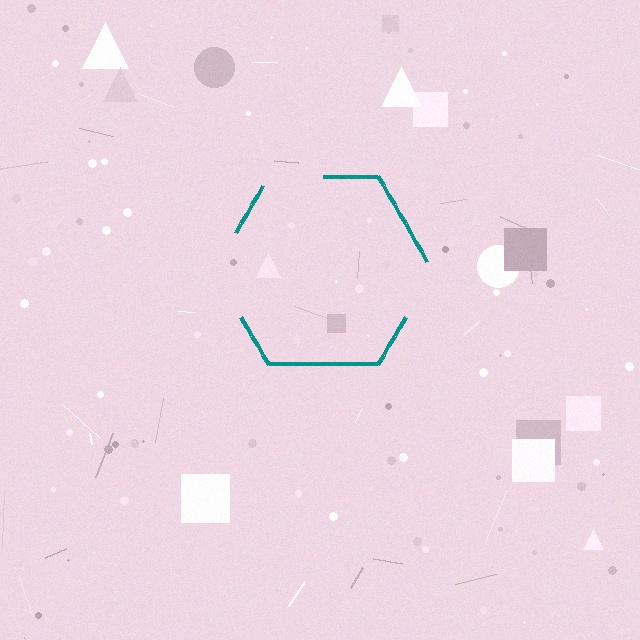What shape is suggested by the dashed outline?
The dashed outline suggests a hexagon.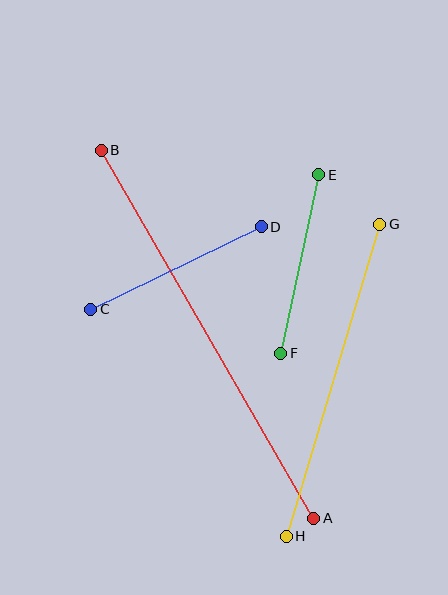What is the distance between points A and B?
The distance is approximately 425 pixels.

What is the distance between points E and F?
The distance is approximately 183 pixels.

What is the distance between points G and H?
The distance is approximately 326 pixels.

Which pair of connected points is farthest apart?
Points A and B are farthest apart.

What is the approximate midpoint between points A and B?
The midpoint is at approximately (207, 334) pixels.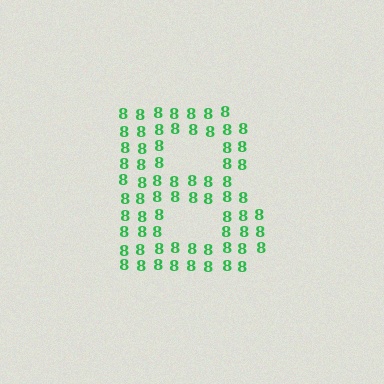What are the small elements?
The small elements are digit 8's.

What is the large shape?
The large shape is the letter B.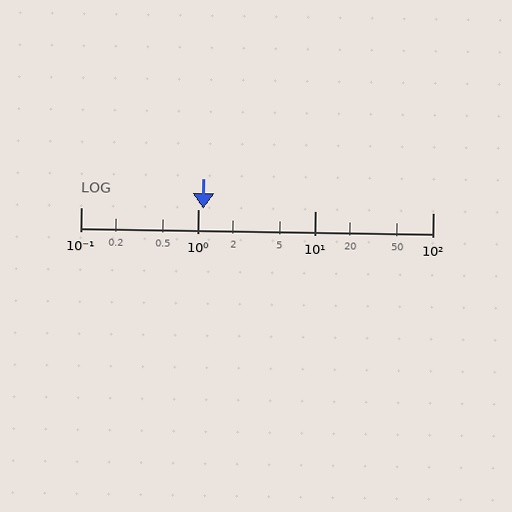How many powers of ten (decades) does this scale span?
The scale spans 3 decades, from 0.1 to 100.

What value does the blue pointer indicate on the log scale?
The pointer indicates approximately 1.1.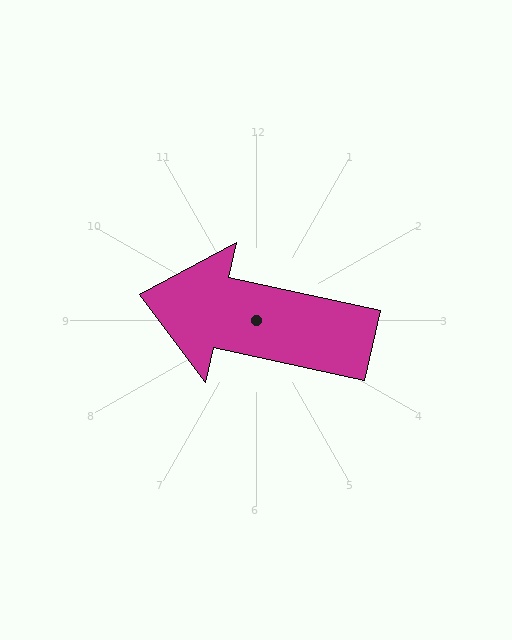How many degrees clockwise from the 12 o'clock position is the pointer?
Approximately 282 degrees.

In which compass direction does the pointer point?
West.